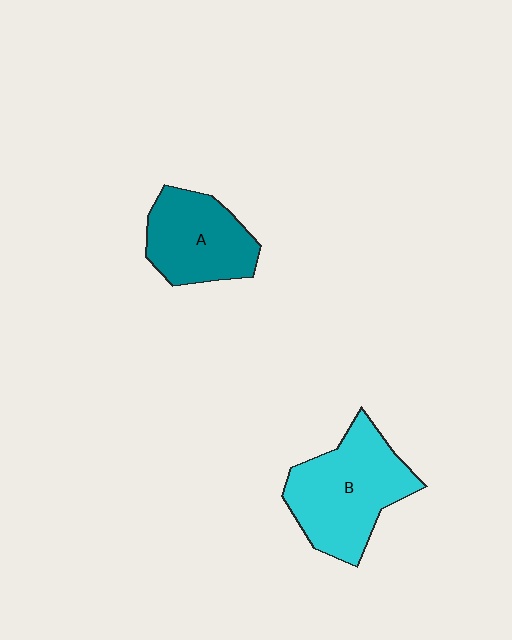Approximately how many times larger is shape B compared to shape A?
Approximately 1.3 times.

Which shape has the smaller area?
Shape A (teal).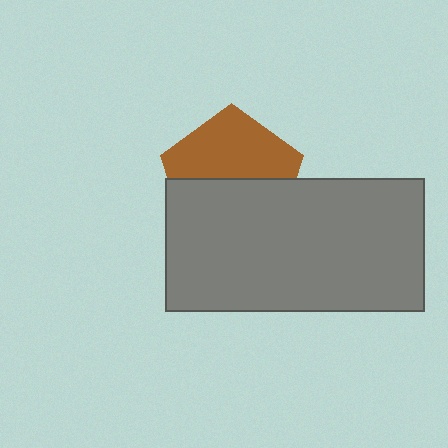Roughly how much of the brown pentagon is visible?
About half of it is visible (roughly 50%).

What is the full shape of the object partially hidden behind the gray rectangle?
The partially hidden object is a brown pentagon.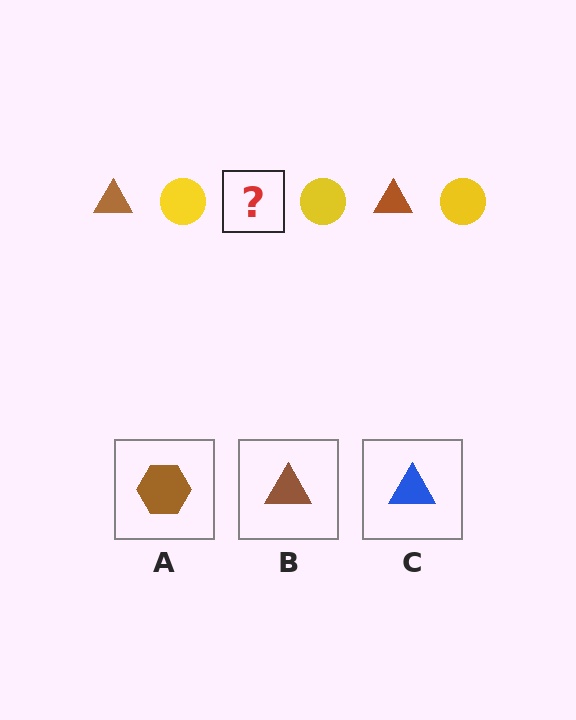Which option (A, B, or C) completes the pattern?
B.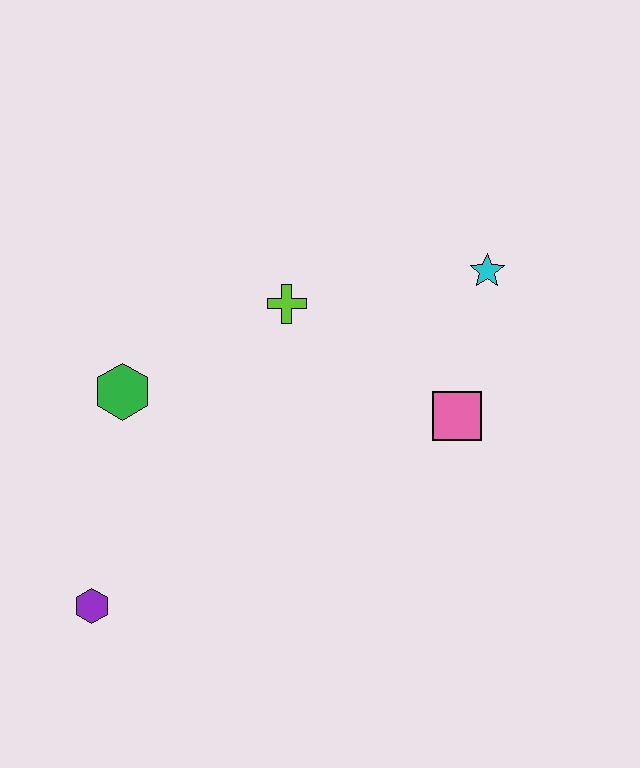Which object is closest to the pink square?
The cyan star is closest to the pink square.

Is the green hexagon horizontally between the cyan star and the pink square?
No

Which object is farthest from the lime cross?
The purple hexagon is farthest from the lime cross.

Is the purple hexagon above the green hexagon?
No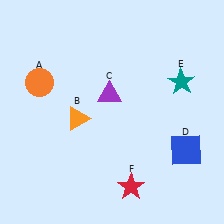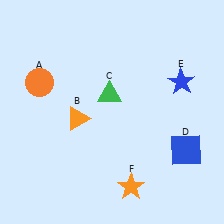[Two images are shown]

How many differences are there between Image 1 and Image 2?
There are 3 differences between the two images.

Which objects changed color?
C changed from purple to green. E changed from teal to blue. F changed from red to orange.